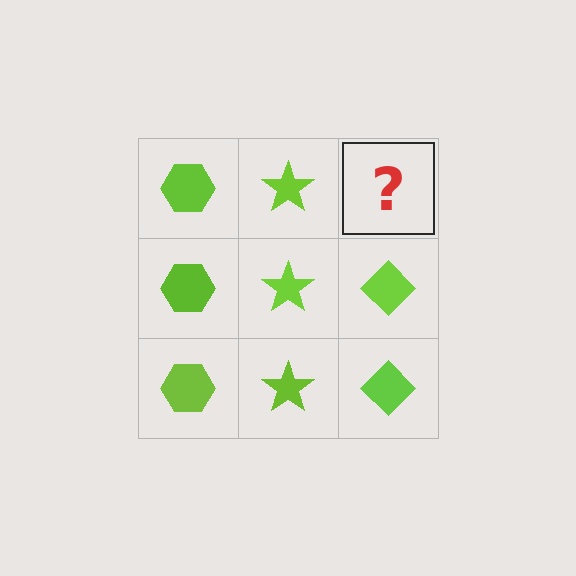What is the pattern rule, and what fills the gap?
The rule is that each column has a consistent shape. The gap should be filled with a lime diamond.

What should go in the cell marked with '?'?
The missing cell should contain a lime diamond.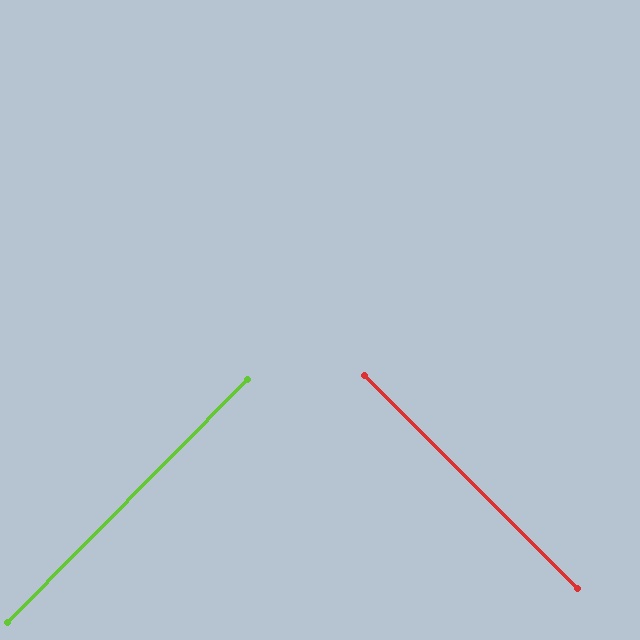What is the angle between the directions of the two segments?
Approximately 90 degrees.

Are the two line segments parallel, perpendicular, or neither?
Perpendicular — they meet at approximately 90°.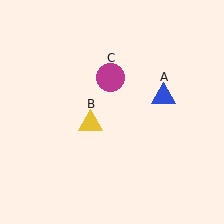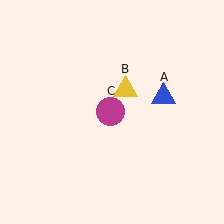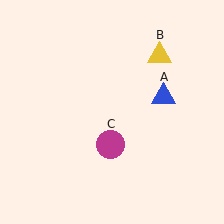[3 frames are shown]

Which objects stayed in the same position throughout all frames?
Blue triangle (object A) remained stationary.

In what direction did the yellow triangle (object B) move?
The yellow triangle (object B) moved up and to the right.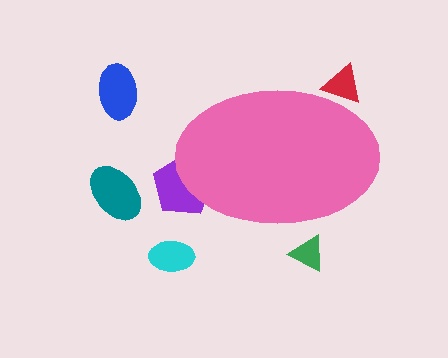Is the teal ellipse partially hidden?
No, the teal ellipse is fully visible.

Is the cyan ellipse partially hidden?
No, the cyan ellipse is fully visible.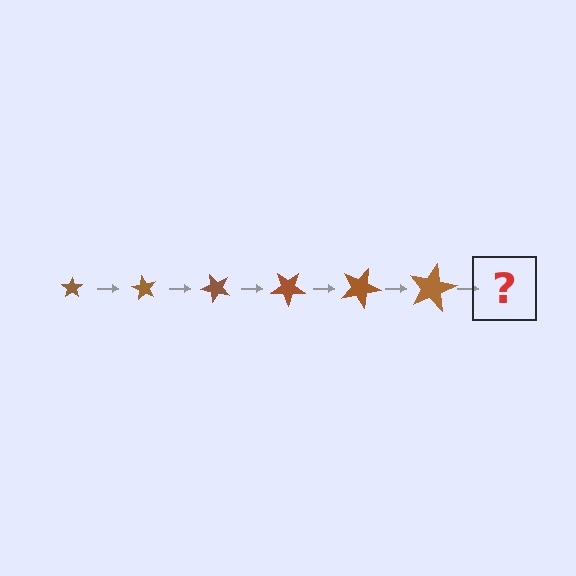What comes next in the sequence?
The next element should be a star, larger than the previous one and rotated 360 degrees from the start.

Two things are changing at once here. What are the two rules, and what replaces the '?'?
The two rules are that the star grows larger each step and it rotates 60 degrees each step. The '?' should be a star, larger than the previous one and rotated 360 degrees from the start.